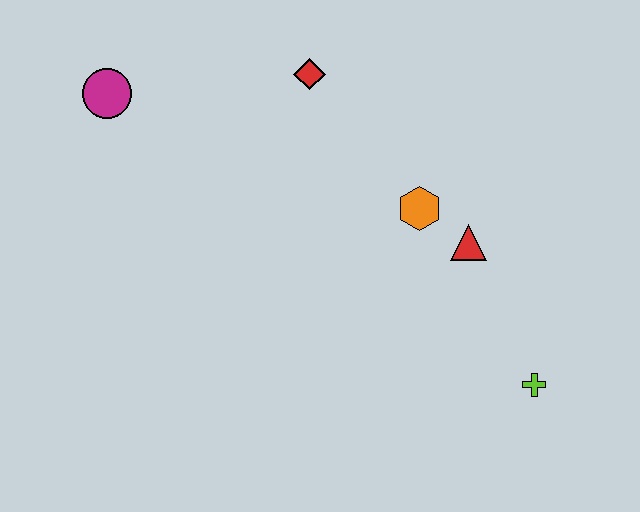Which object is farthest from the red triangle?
The magenta circle is farthest from the red triangle.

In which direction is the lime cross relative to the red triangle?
The lime cross is below the red triangle.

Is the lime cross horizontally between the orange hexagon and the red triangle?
No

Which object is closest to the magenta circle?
The red diamond is closest to the magenta circle.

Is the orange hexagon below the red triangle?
No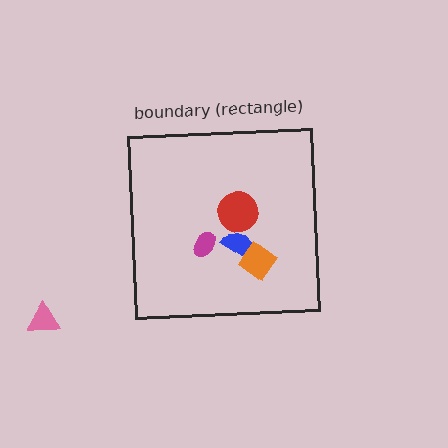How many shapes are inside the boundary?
4 inside, 1 outside.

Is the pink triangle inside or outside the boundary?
Outside.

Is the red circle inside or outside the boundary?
Inside.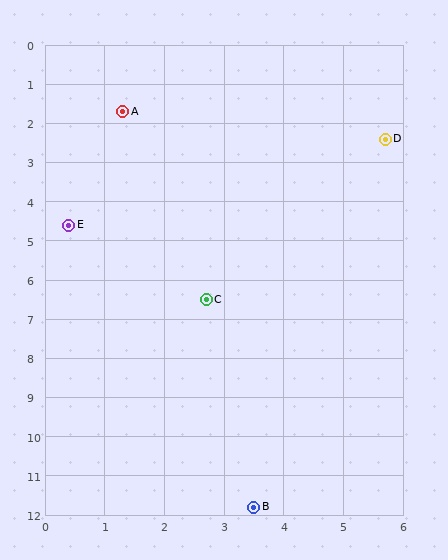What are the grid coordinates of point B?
Point B is at approximately (3.5, 11.8).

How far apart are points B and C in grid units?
Points B and C are about 5.4 grid units apart.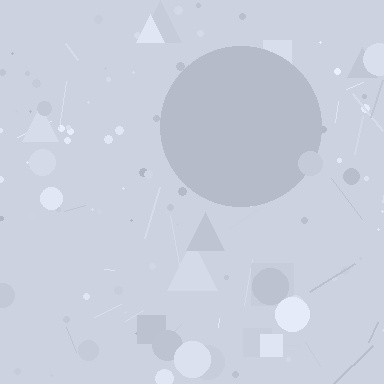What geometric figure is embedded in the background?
A circle is embedded in the background.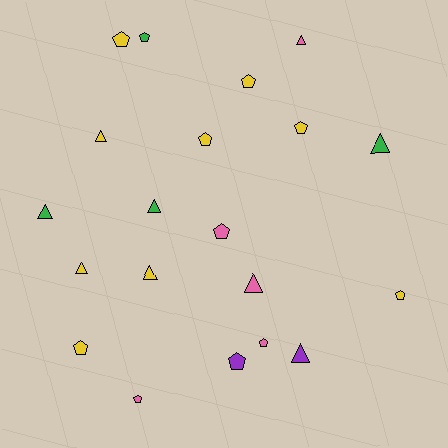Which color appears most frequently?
Yellow, with 9 objects.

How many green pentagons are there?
There is 1 green pentagon.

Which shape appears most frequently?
Pentagon, with 11 objects.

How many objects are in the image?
There are 20 objects.